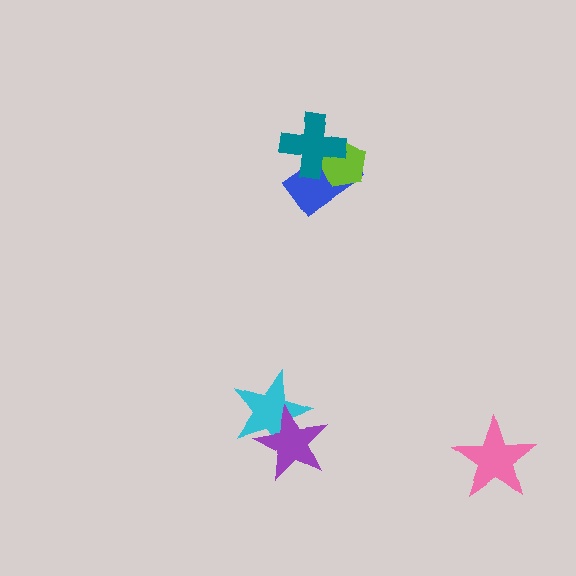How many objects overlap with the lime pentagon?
2 objects overlap with the lime pentagon.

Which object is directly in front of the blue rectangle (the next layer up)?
The lime pentagon is directly in front of the blue rectangle.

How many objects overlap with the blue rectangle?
2 objects overlap with the blue rectangle.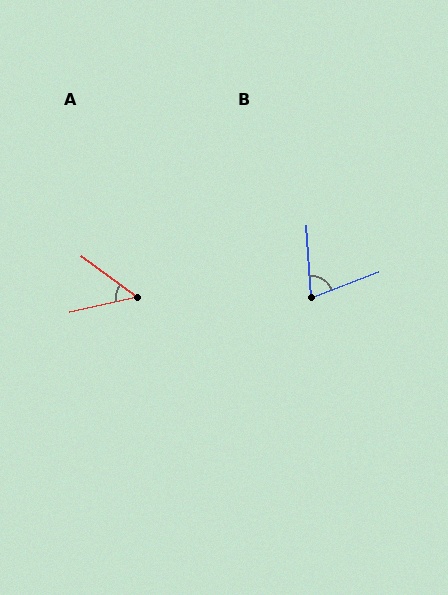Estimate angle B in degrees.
Approximately 72 degrees.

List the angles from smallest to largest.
A (49°), B (72°).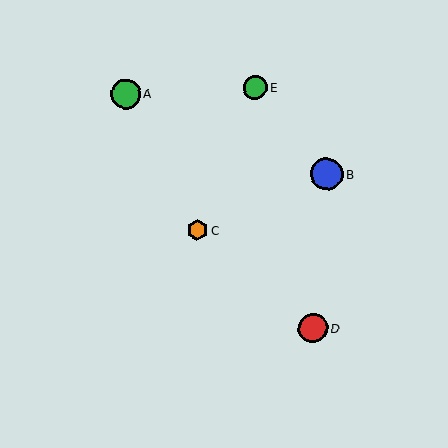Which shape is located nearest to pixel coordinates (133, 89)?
The green circle (labeled A) at (126, 94) is nearest to that location.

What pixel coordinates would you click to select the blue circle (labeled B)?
Click at (327, 174) to select the blue circle B.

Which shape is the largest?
The blue circle (labeled B) is the largest.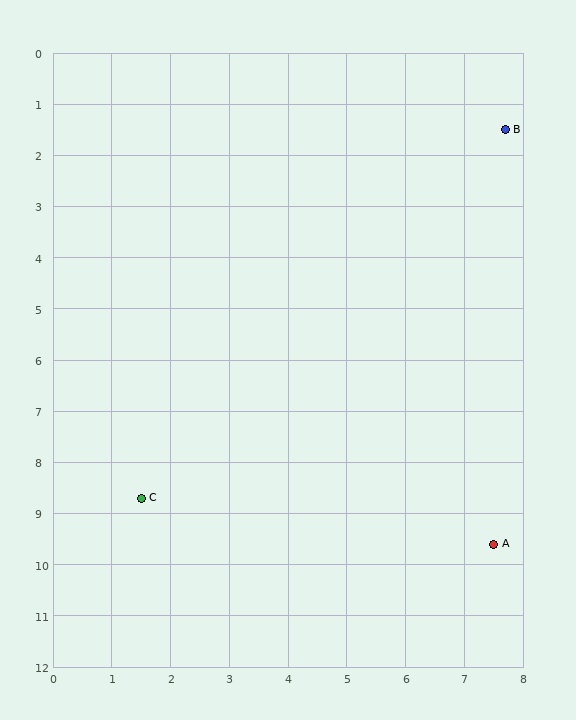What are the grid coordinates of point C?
Point C is at approximately (1.5, 8.7).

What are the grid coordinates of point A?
Point A is at approximately (7.5, 9.6).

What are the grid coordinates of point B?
Point B is at approximately (7.7, 1.5).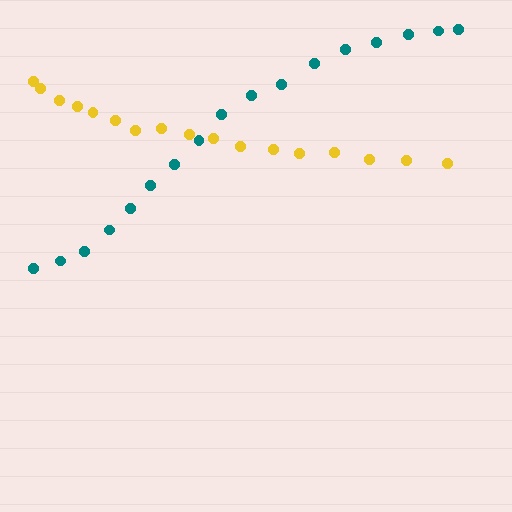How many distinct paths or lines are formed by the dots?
There are 2 distinct paths.